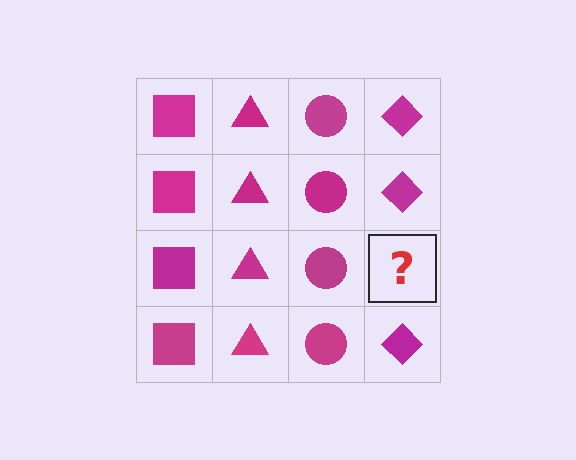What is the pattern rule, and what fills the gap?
The rule is that each column has a consistent shape. The gap should be filled with a magenta diamond.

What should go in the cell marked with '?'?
The missing cell should contain a magenta diamond.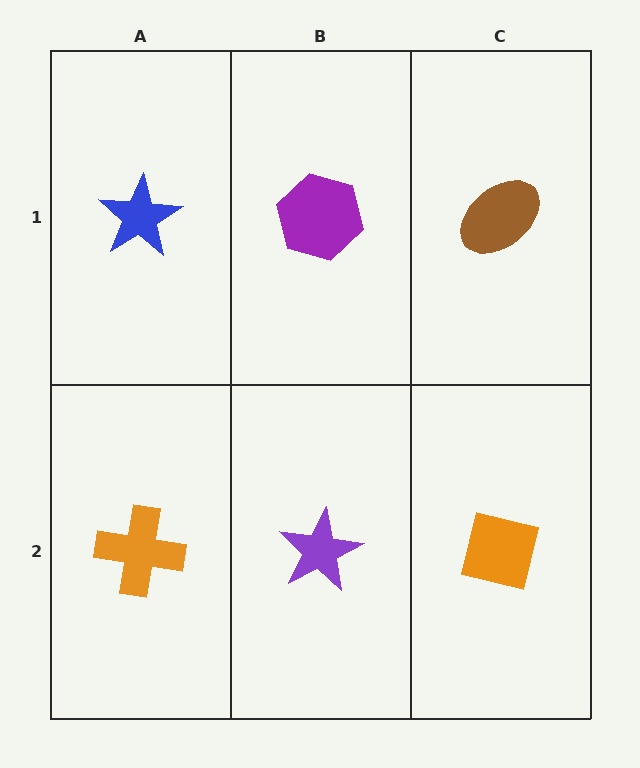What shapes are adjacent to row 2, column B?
A purple hexagon (row 1, column B), an orange cross (row 2, column A), an orange square (row 2, column C).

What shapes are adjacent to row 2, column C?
A brown ellipse (row 1, column C), a purple star (row 2, column B).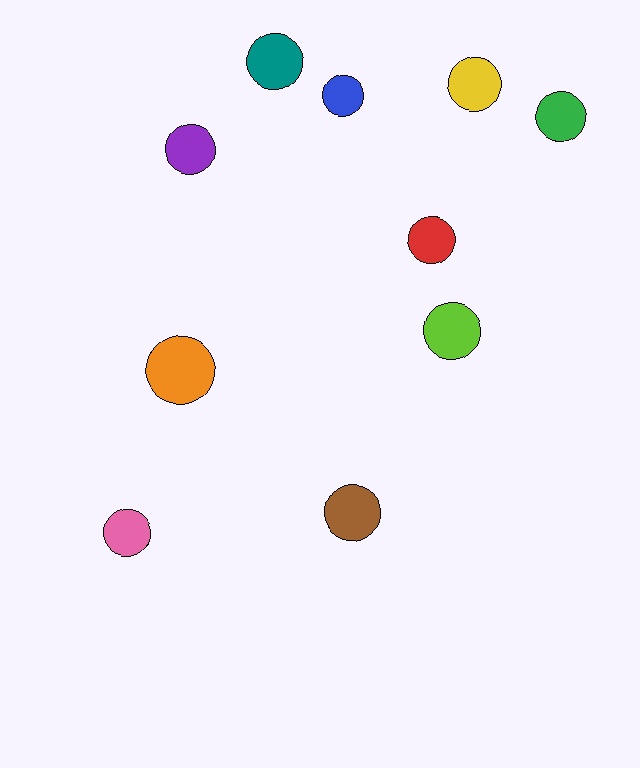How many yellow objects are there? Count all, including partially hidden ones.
There is 1 yellow object.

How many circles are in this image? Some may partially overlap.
There are 10 circles.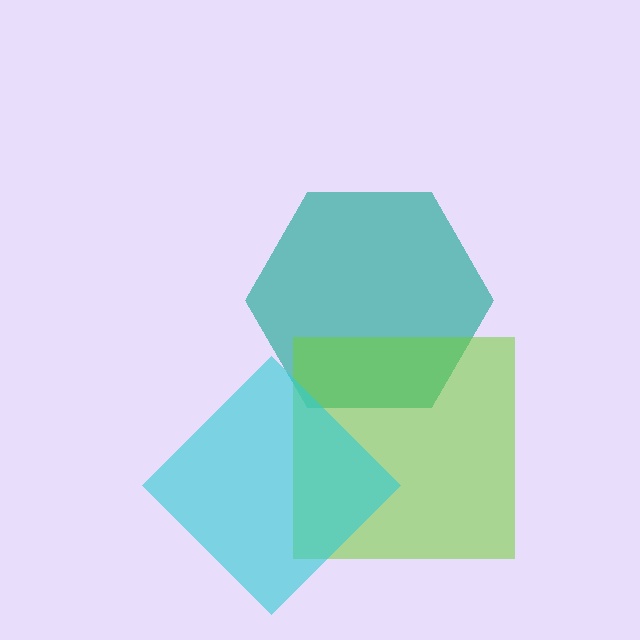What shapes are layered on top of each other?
The layered shapes are: a teal hexagon, a lime square, a cyan diamond.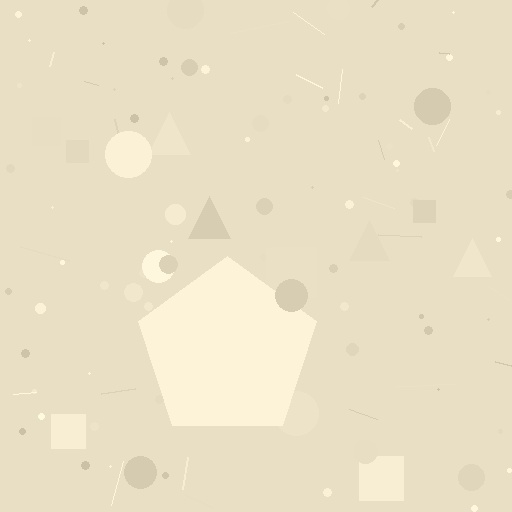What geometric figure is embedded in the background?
A pentagon is embedded in the background.